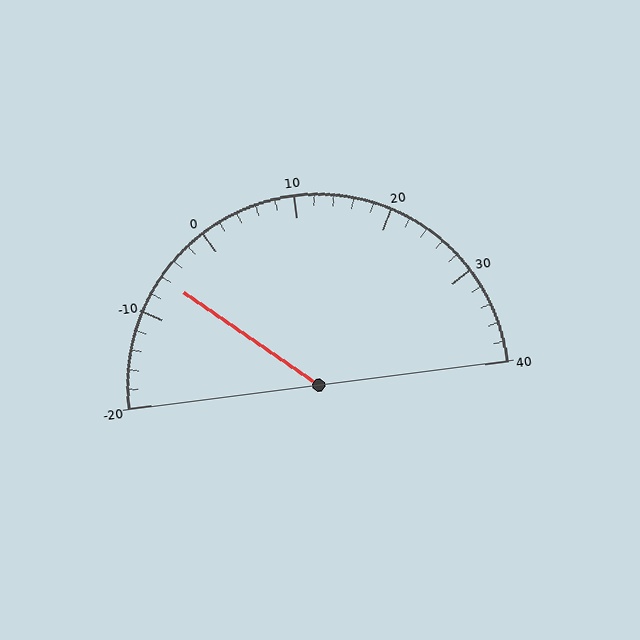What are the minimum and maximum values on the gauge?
The gauge ranges from -20 to 40.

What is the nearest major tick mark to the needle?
The nearest major tick mark is -10.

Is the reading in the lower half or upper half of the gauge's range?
The reading is in the lower half of the range (-20 to 40).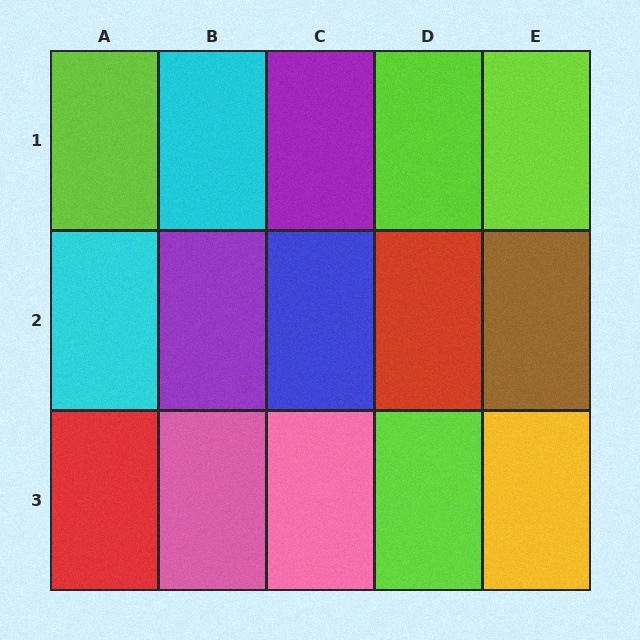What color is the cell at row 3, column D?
Lime.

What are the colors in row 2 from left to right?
Cyan, purple, blue, red, brown.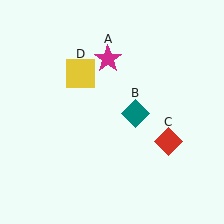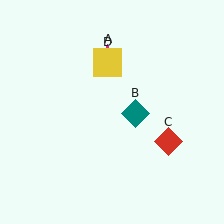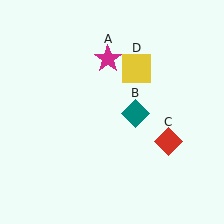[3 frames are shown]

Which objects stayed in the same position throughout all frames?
Magenta star (object A) and teal diamond (object B) and red diamond (object C) remained stationary.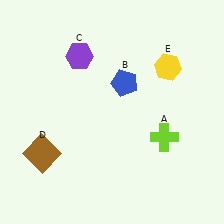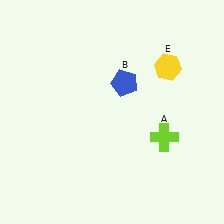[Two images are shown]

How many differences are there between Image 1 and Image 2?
There are 2 differences between the two images.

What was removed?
The brown square (D), the purple hexagon (C) were removed in Image 2.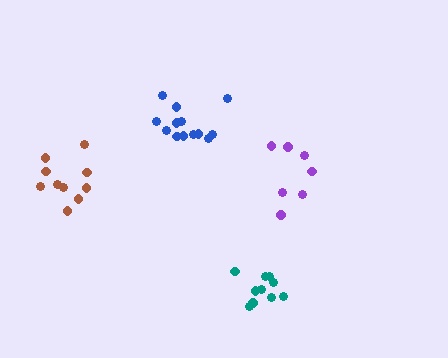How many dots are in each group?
Group 1: 13 dots, Group 2: 10 dots, Group 3: 7 dots, Group 4: 10 dots (40 total).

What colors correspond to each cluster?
The clusters are colored: blue, teal, purple, brown.